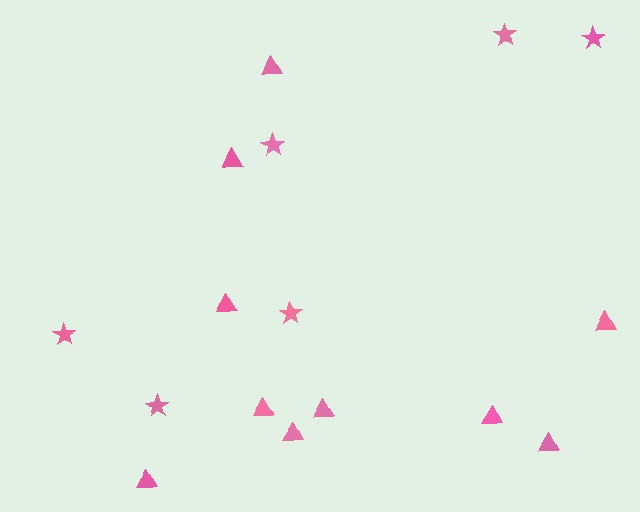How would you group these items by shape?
There are 2 groups: one group of triangles (10) and one group of stars (6).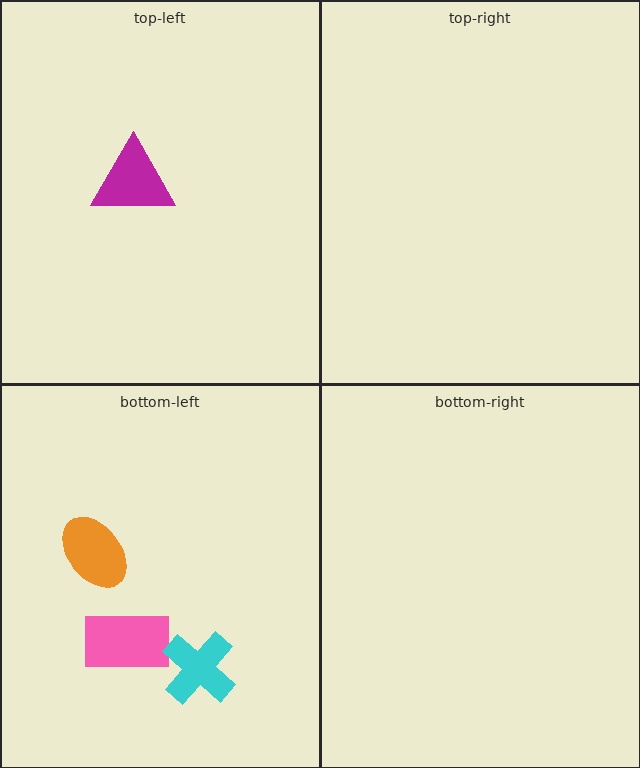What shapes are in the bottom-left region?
The pink rectangle, the cyan cross, the orange ellipse.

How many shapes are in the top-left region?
1.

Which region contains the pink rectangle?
The bottom-left region.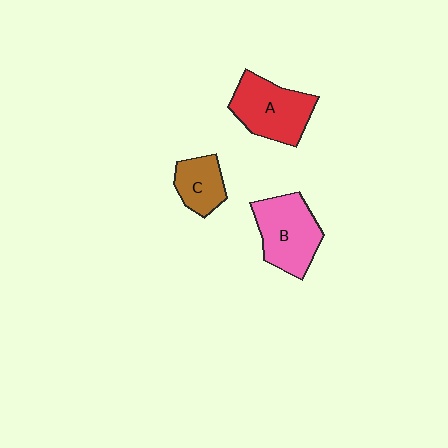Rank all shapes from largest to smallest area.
From largest to smallest: B (pink), A (red), C (brown).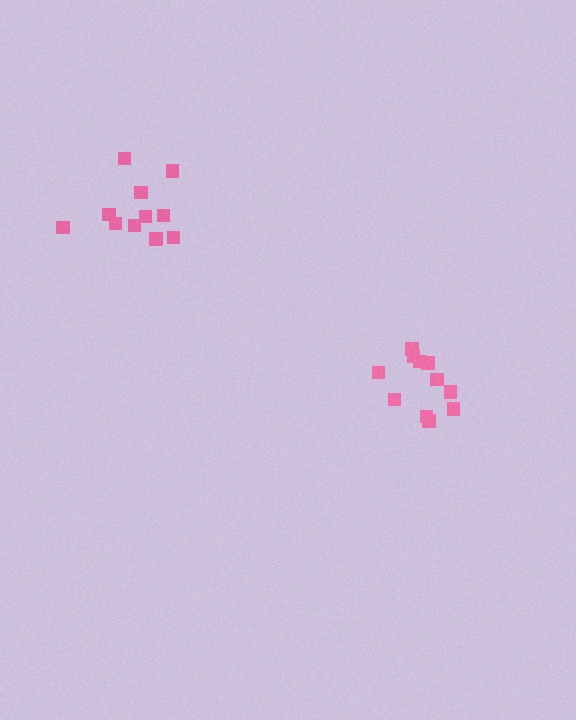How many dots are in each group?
Group 1: 11 dots, Group 2: 11 dots (22 total).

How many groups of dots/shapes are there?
There are 2 groups.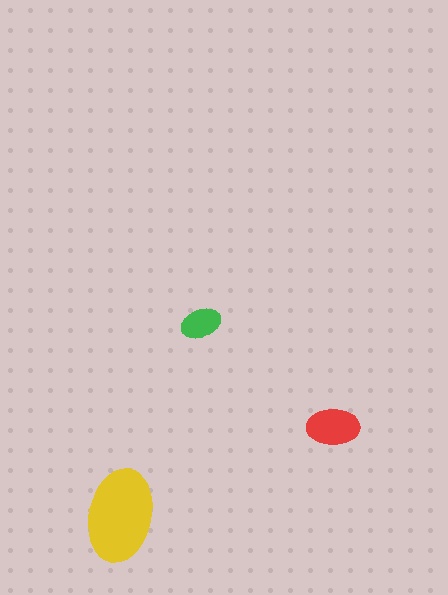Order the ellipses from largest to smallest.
the yellow one, the red one, the green one.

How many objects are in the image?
There are 3 objects in the image.